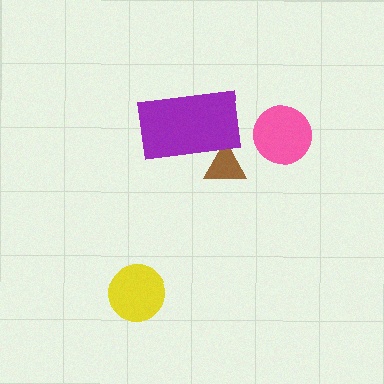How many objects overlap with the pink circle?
0 objects overlap with the pink circle.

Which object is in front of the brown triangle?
The purple rectangle is in front of the brown triangle.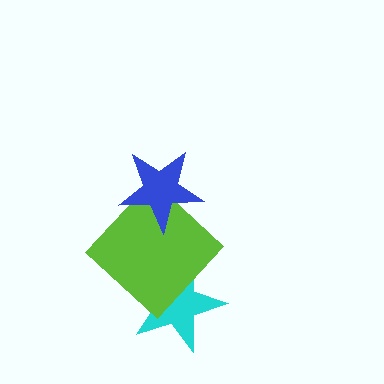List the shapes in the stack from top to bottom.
From top to bottom: the blue star, the lime diamond, the cyan star.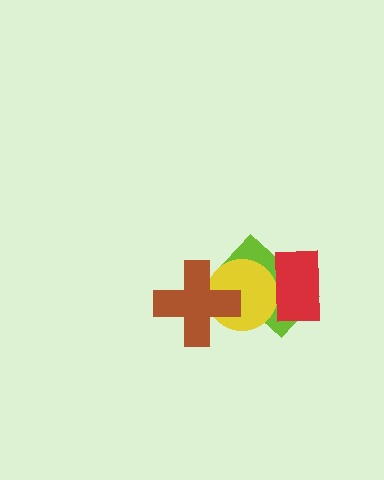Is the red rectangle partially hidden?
No, no other shape covers it.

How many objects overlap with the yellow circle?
3 objects overlap with the yellow circle.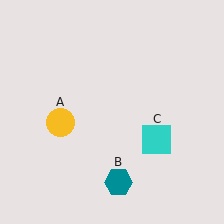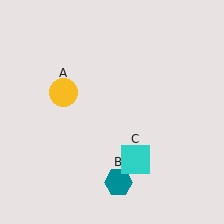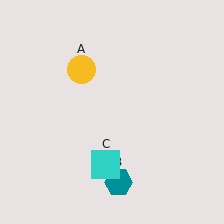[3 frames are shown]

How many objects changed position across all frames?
2 objects changed position: yellow circle (object A), cyan square (object C).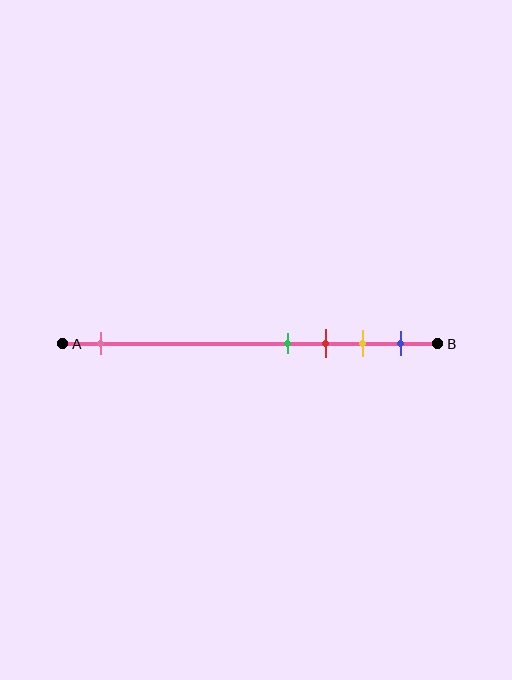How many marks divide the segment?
There are 5 marks dividing the segment.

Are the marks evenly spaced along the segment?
No, the marks are not evenly spaced.